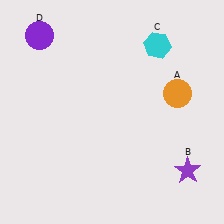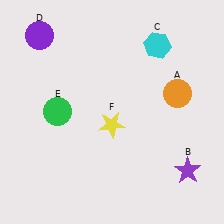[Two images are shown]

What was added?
A green circle (E), a yellow star (F) were added in Image 2.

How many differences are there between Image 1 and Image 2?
There are 2 differences between the two images.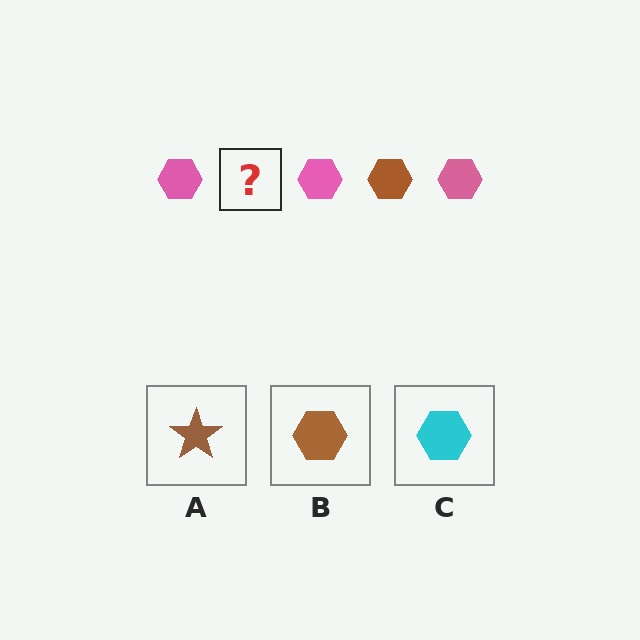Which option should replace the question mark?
Option B.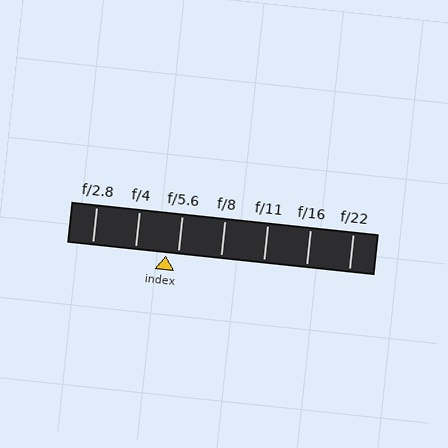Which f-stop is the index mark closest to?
The index mark is closest to f/5.6.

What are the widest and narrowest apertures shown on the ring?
The widest aperture shown is f/2.8 and the narrowest is f/22.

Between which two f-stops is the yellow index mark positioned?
The index mark is between f/4 and f/5.6.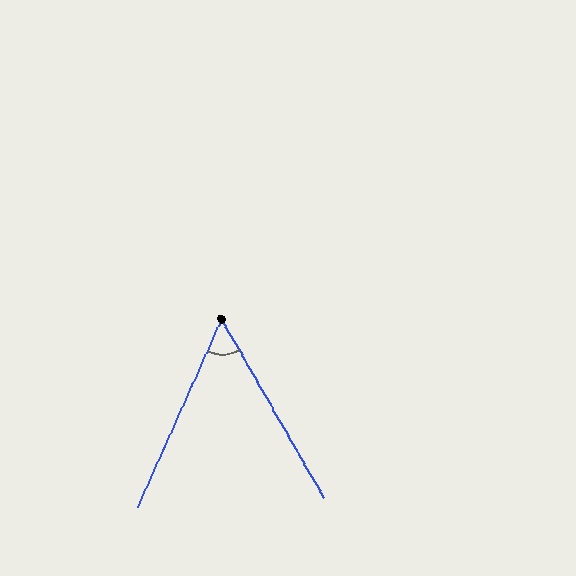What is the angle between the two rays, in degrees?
Approximately 54 degrees.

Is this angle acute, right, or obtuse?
It is acute.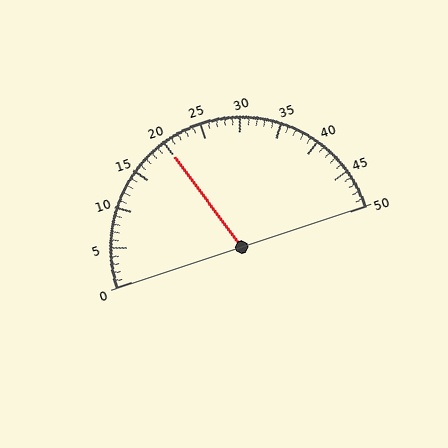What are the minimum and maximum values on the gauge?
The gauge ranges from 0 to 50.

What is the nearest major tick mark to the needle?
The nearest major tick mark is 20.